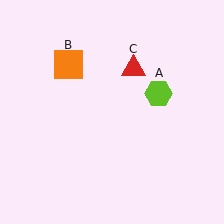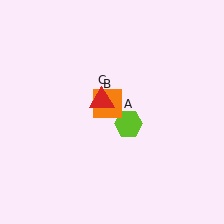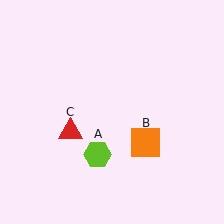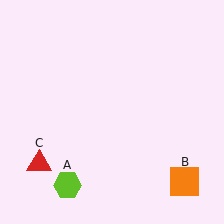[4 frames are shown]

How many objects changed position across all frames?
3 objects changed position: lime hexagon (object A), orange square (object B), red triangle (object C).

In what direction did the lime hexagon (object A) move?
The lime hexagon (object A) moved down and to the left.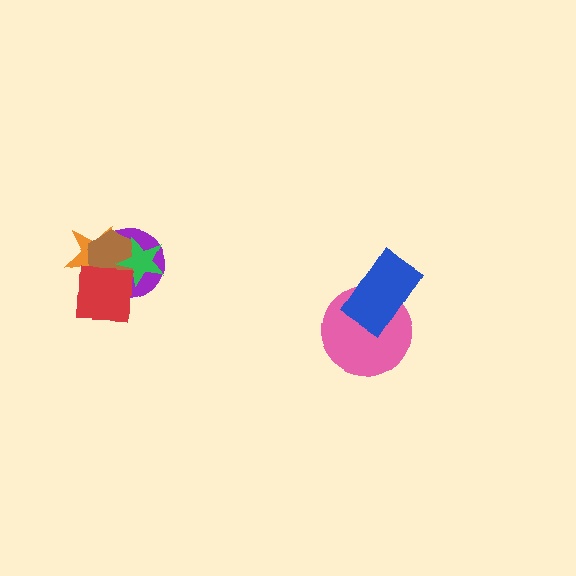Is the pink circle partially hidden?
Yes, it is partially covered by another shape.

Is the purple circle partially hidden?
Yes, it is partially covered by another shape.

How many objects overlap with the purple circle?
4 objects overlap with the purple circle.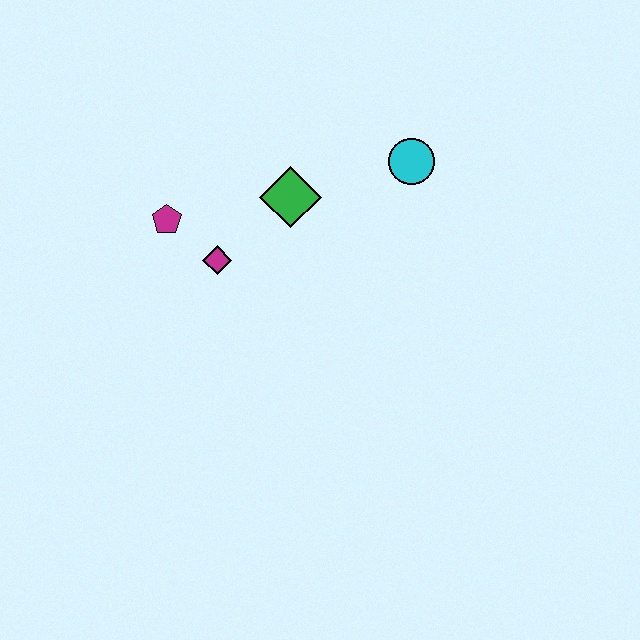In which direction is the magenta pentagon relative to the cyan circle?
The magenta pentagon is to the left of the cyan circle.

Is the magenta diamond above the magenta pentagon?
No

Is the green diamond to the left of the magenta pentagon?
No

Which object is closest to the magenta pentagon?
The magenta diamond is closest to the magenta pentagon.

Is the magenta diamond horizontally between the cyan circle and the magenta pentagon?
Yes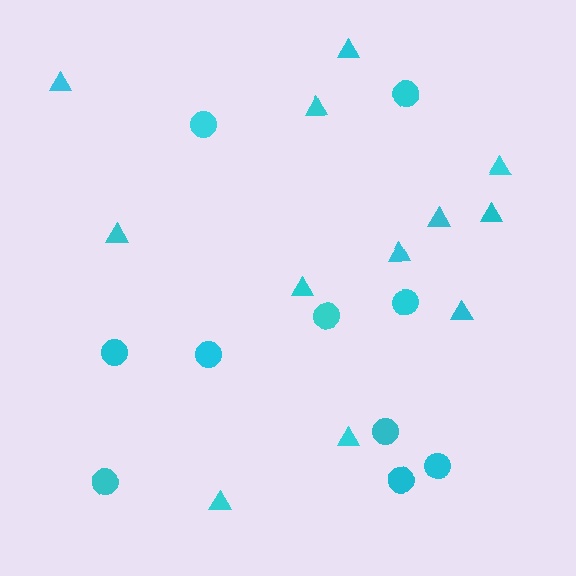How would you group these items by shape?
There are 2 groups: one group of triangles (12) and one group of circles (10).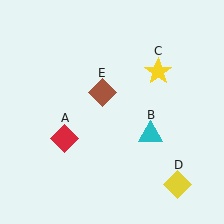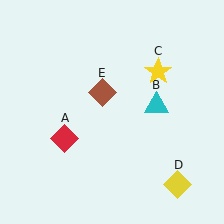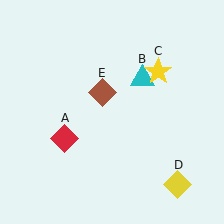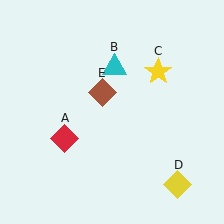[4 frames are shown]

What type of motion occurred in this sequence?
The cyan triangle (object B) rotated counterclockwise around the center of the scene.